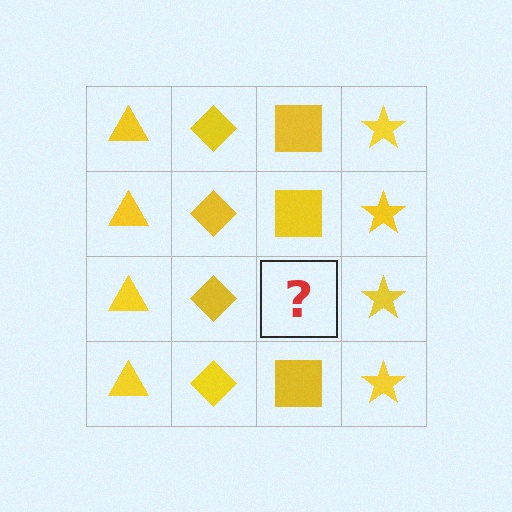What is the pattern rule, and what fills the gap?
The rule is that each column has a consistent shape. The gap should be filled with a yellow square.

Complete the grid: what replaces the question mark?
The question mark should be replaced with a yellow square.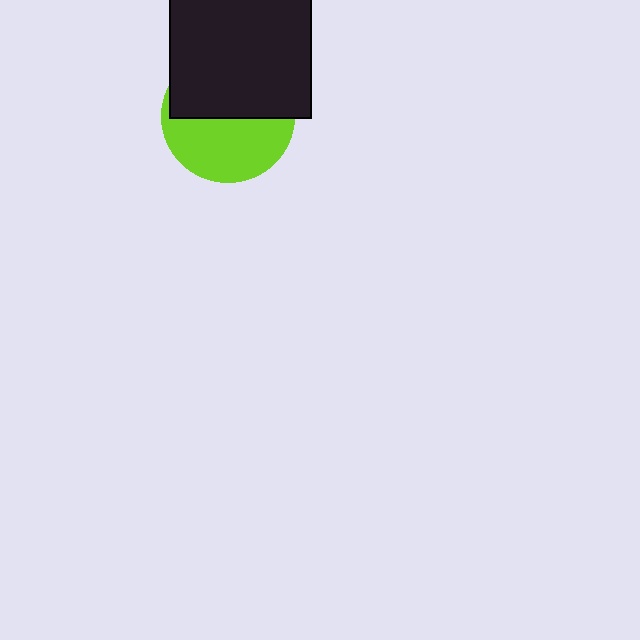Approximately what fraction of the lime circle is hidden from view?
Roughly 51% of the lime circle is hidden behind the black rectangle.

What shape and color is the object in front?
The object in front is a black rectangle.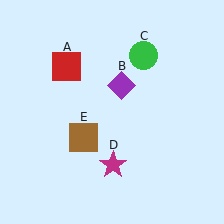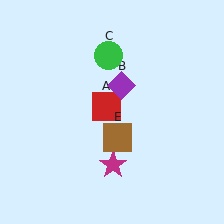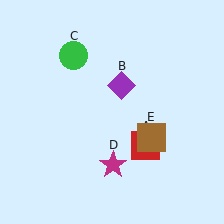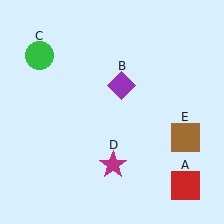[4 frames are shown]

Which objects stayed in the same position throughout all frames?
Purple diamond (object B) and magenta star (object D) remained stationary.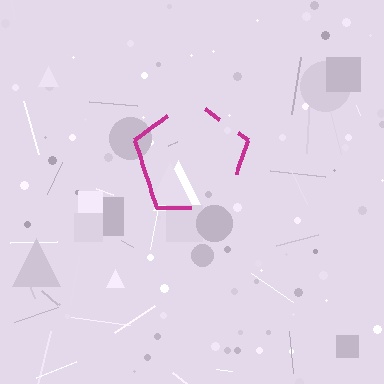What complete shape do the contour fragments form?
The contour fragments form a pentagon.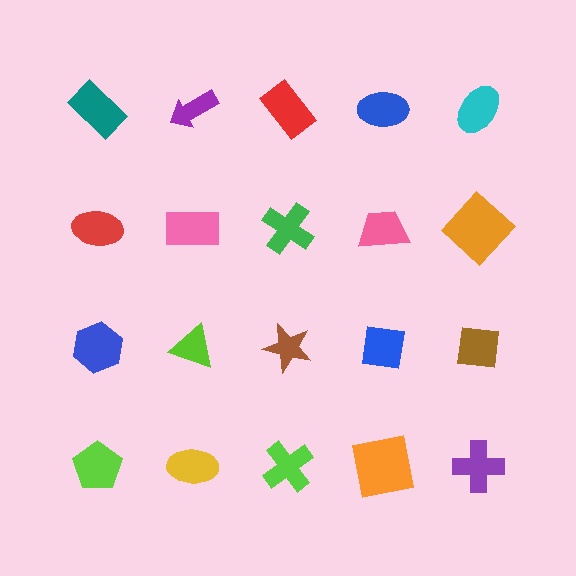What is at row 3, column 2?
A lime triangle.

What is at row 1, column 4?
A blue ellipse.